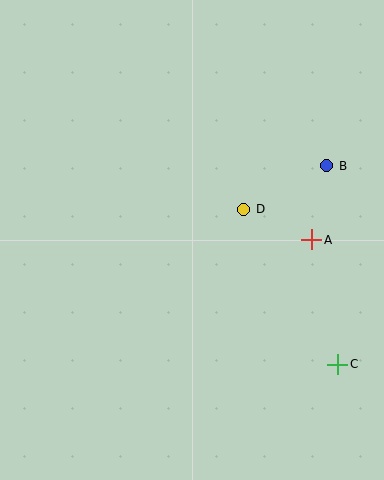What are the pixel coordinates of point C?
Point C is at (338, 364).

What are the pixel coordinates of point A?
Point A is at (312, 240).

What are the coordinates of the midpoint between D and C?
The midpoint between D and C is at (291, 287).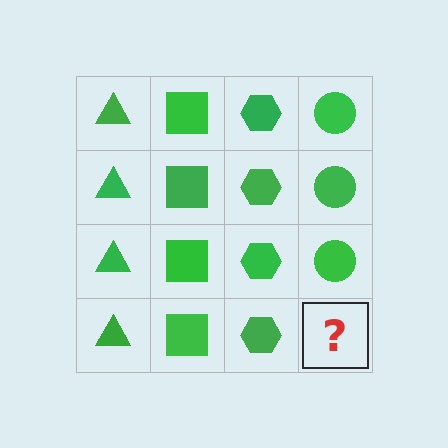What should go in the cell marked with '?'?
The missing cell should contain a green circle.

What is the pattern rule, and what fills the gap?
The rule is that each column has a consistent shape. The gap should be filled with a green circle.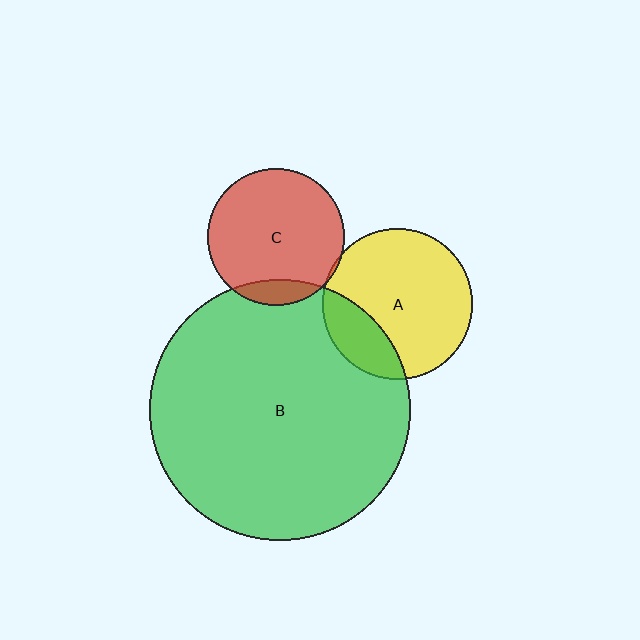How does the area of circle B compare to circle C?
Approximately 3.6 times.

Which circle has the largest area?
Circle B (green).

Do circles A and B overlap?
Yes.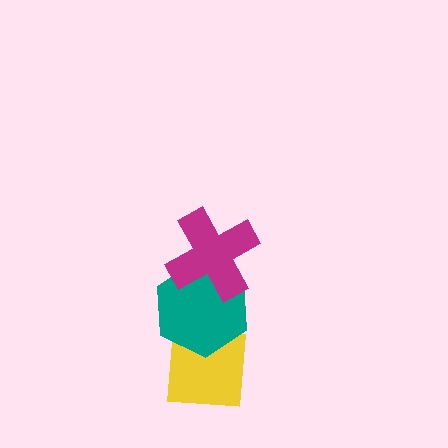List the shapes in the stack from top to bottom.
From top to bottom: the magenta cross, the teal hexagon, the yellow square.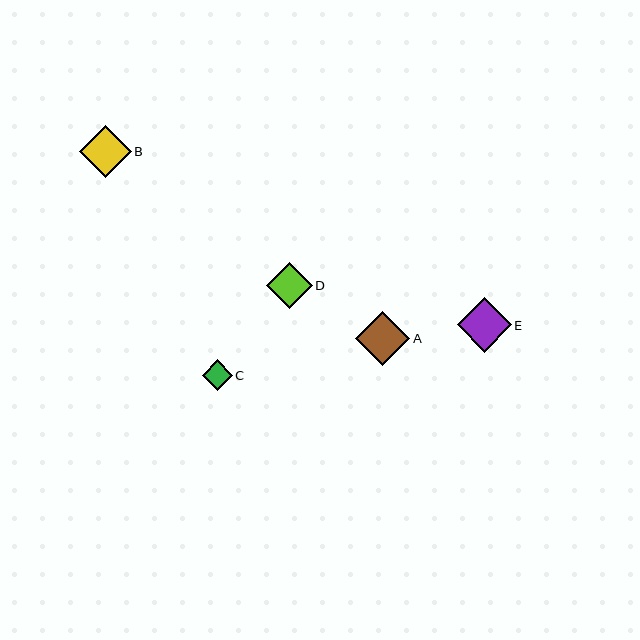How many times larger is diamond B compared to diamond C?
Diamond B is approximately 1.7 times the size of diamond C.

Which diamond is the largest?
Diamond E is the largest with a size of approximately 54 pixels.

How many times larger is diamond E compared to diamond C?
Diamond E is approximately 1.8 times the size of diamond C.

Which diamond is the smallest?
Diamond C is the smallest with a size of approximately 30 pixels.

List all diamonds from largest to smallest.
From largest to smallest: E, A, B, D, C.